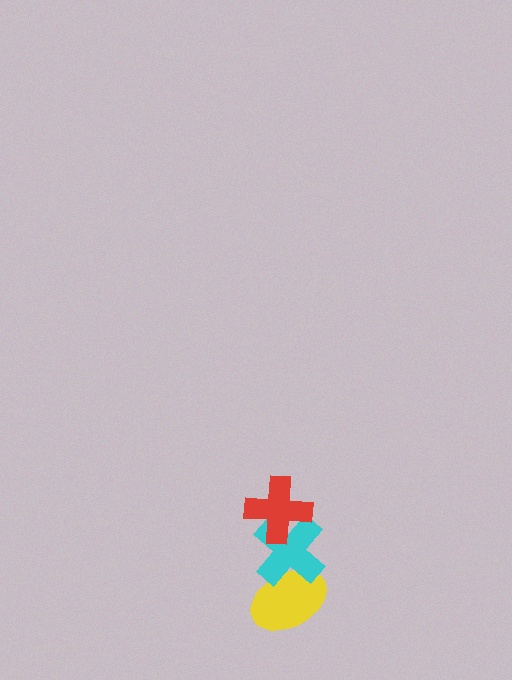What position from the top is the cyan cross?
The cyan cross is 2nd from the top.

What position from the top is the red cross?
The red cross is 1st from the top.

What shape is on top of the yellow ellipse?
The cyan cross is on top of the yellow ellipse.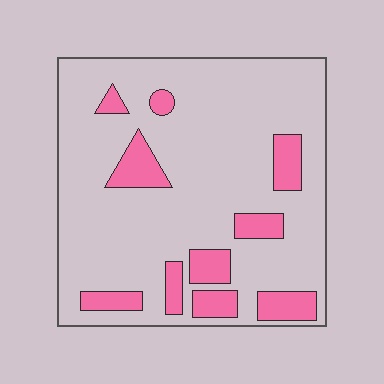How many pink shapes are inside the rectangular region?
10.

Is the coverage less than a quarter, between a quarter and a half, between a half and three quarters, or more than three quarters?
Less than a quarter.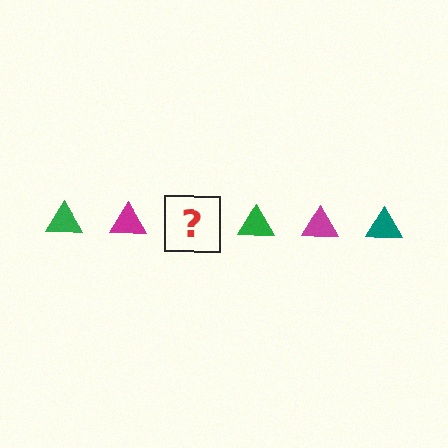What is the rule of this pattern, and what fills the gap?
The rule is that the pattern cycles through green, magenta, teal triangles. The gap should be filled with a teal triangle.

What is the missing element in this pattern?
The missing element is a teal triangle.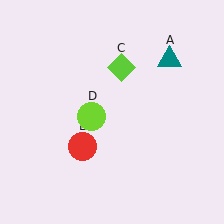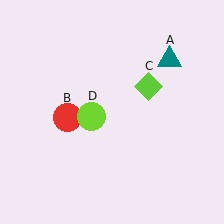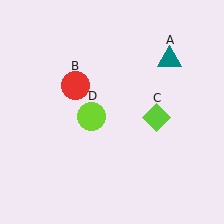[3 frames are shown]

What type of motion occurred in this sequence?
The red circle (object B), lime diamond (object C) rotated clockwise around the center of the scene.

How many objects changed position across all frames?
2 objects changed position: red circle (object B), lime diamond (object C).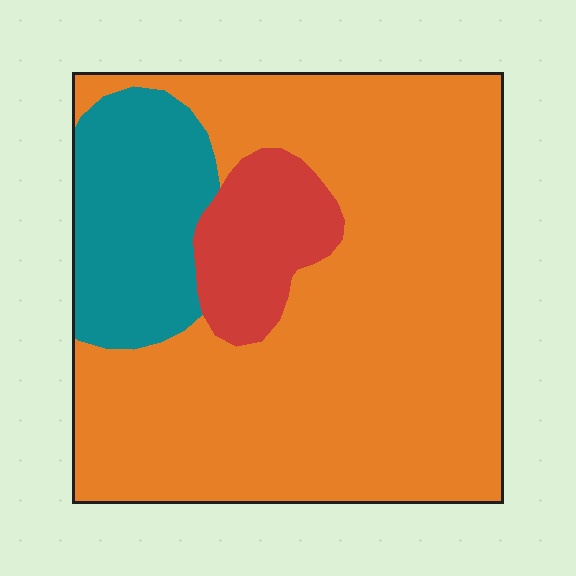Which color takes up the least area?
Red, at roughly 10%.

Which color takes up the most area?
Orange, at roughly 70%.